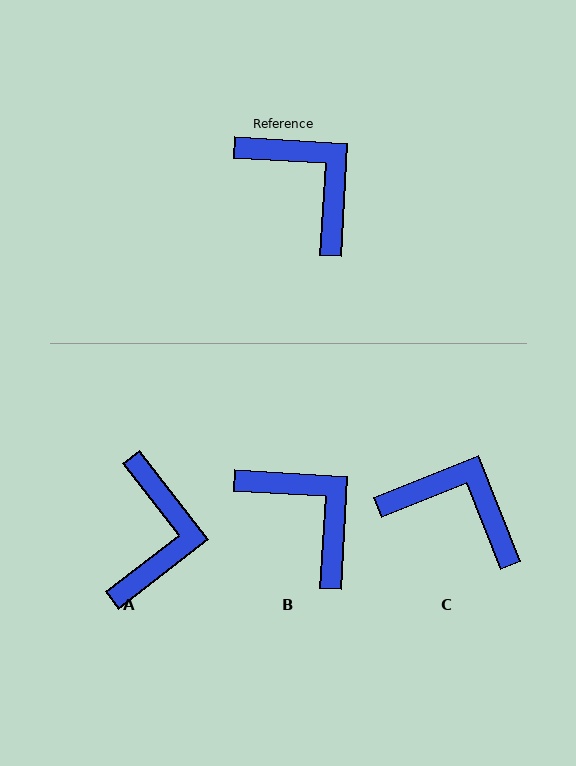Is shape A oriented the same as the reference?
No, it is off by about 49 degrees.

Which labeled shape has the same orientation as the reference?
B.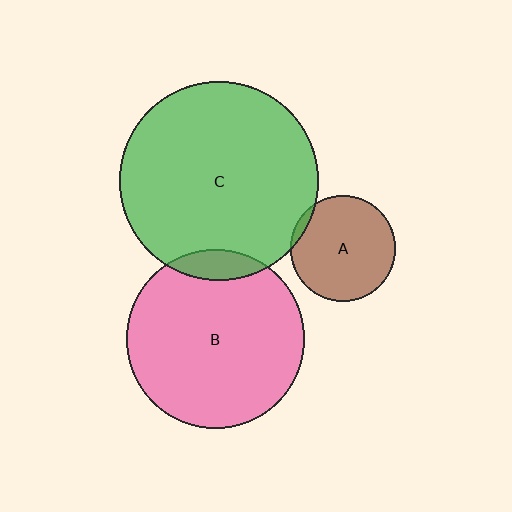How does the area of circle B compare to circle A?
Approximately 2.8 times.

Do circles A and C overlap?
Yes.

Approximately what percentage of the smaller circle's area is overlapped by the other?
Approximately 5%.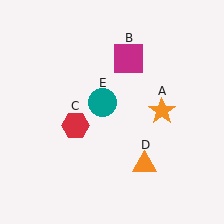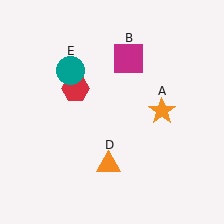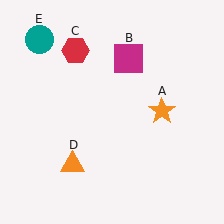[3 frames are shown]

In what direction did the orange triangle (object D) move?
The orange triangle (object D) moved left.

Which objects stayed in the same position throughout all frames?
Orange star (object A) and magenta square (object B) remained stationary.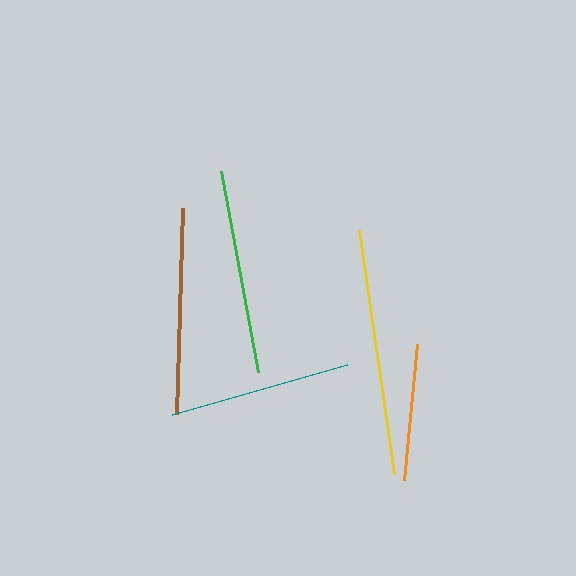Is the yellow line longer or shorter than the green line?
The yellow line is longer than the green line.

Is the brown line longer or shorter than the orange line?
The brown line is longer than the orange line.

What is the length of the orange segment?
The orange segment is approximately 137 pixels long.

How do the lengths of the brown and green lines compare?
The brown and green lines are approximately the same length.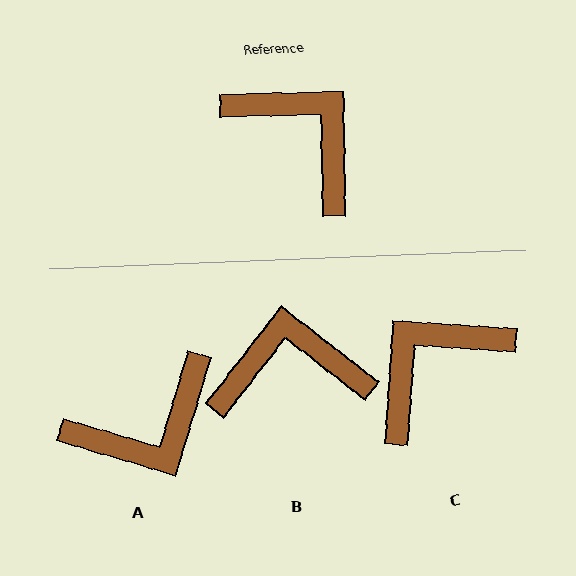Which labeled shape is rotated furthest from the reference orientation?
A, about 108 degrees away.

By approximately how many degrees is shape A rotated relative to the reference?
Approximately 108 degrees clockwise.